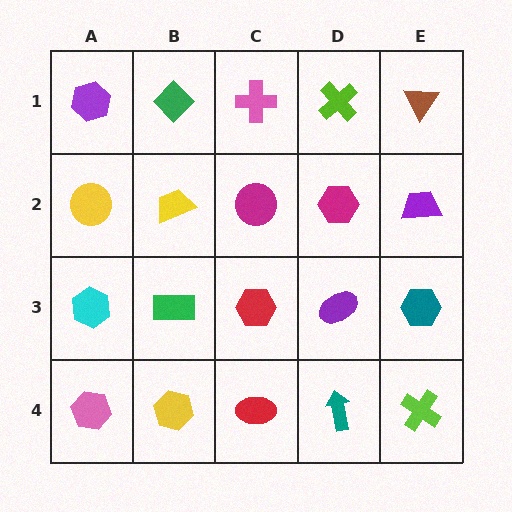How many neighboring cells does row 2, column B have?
4.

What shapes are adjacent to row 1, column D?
A magenta hexagon (row 2, column D), a pink cross (row 1, column C), a brown triangle (row 1, column E).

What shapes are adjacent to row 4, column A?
A cyan hexagon (row 3, column A), a yellow hexagon (row 4, column B).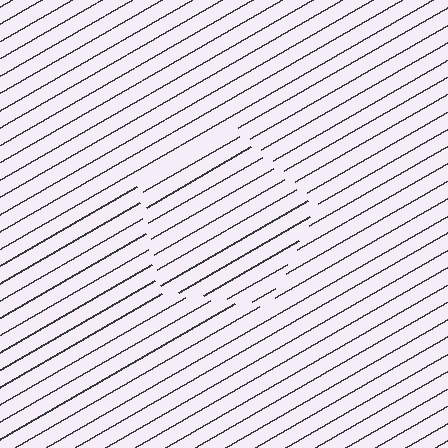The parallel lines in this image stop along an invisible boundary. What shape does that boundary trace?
An illusory pentagon. The interior of the shape contains the same grating, shifted by half a period — the contour is defined by the phase discontinuity where line-ends from the inner and outer gratings abut.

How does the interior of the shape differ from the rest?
The interior of the shape contains the same grating, shifted by half a period — the contour is defined by the phase discontinuity where line-ends from the inner and outer gratings abut.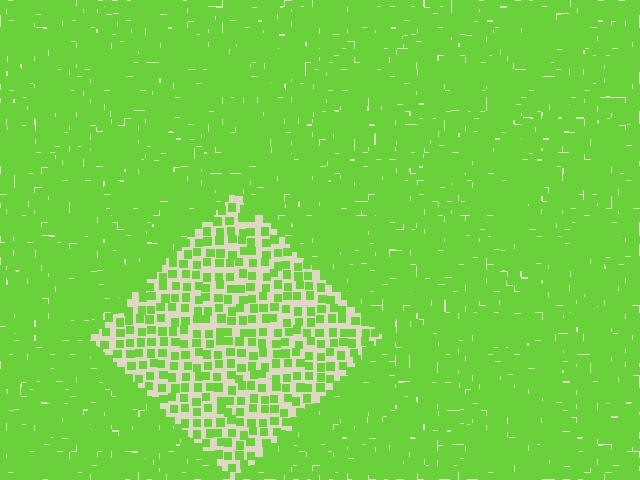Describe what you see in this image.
The image contains small lime elements arranged at two different densities. A diamond-shaped region is visible where the elements are less densely packed than the surrounding area.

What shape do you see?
I see a diamond.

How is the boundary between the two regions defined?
The boundary is defined by a change in element density (approximately 2.6x ratio). All elements are the same color, size, and shape.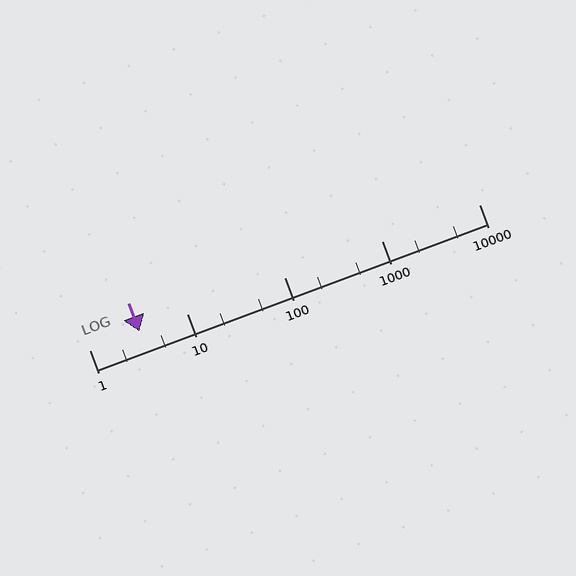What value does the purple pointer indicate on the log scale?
The pointer indicates approximately 3.3.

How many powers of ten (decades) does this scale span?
The scale spans 4 decades, from 1 to 10000.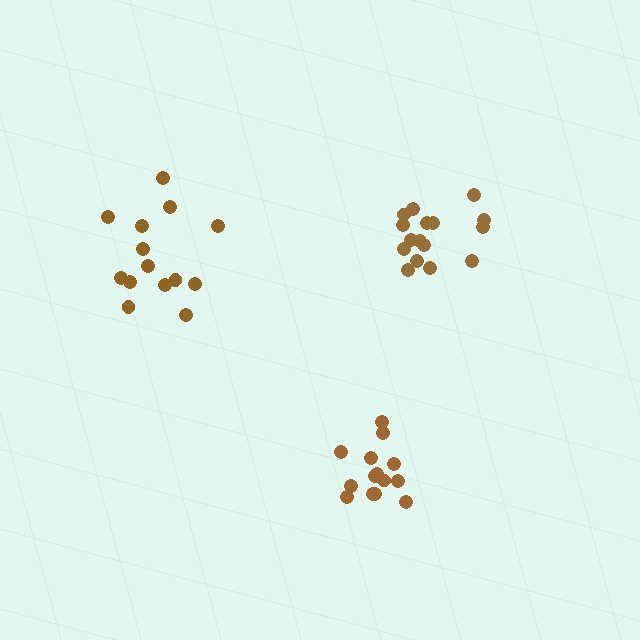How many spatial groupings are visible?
There are 3 spatial groupings.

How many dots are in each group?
Group 1: 14 dots, Group 2: 16 dots, Group 3: 14 dots (44 total).